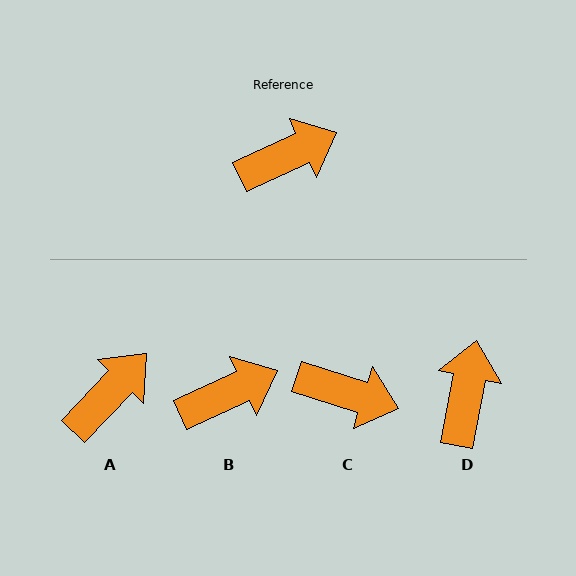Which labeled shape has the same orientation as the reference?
B.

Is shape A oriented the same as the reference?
No, it is off by about 22 degrees.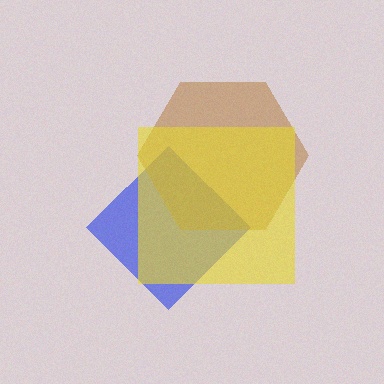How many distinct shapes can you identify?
There are 3 distinct shapes: a blue diamond, a brown hexagon, a yellow square.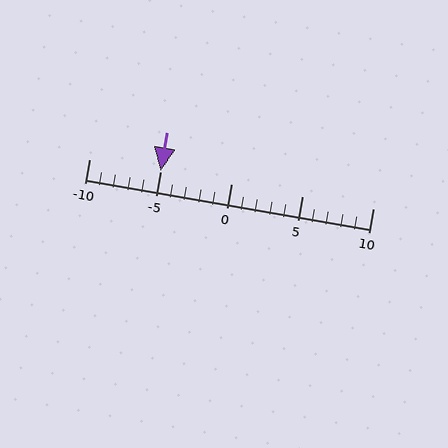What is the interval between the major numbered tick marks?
The major tick marks are spaced 5 units apart.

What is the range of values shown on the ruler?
The ruler shows values from -10 to 10.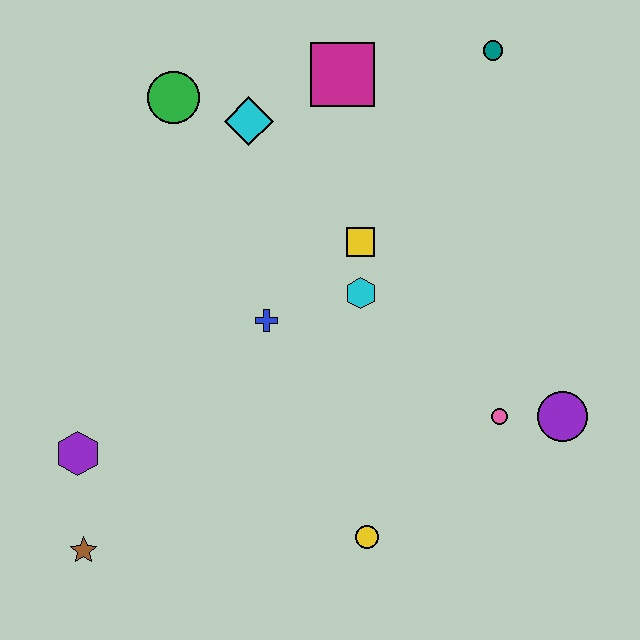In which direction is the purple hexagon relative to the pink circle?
The purple hexagon is to the left of the pink circle.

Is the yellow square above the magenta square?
No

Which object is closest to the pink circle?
The purple circle is closest to the pink circle.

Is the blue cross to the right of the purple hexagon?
Yes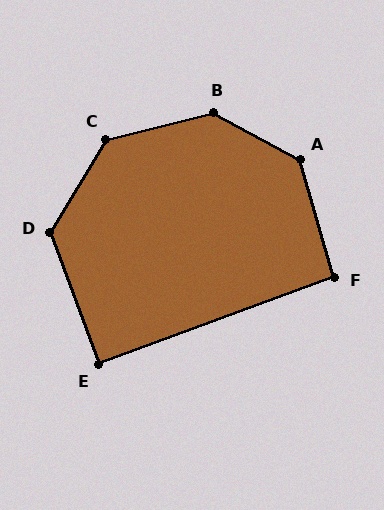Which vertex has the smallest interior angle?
E, at approximately 90 degrees.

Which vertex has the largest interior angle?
B, at approximately 137 degrees.